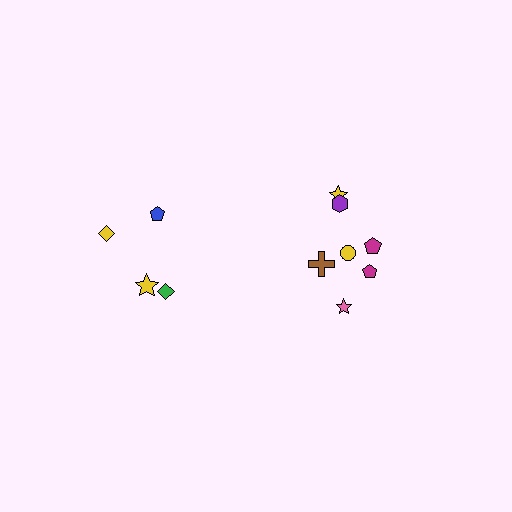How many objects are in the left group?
There are 4 objects.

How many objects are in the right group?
There are 7 objects.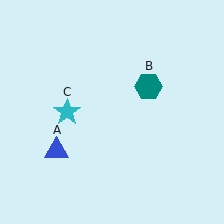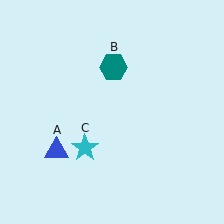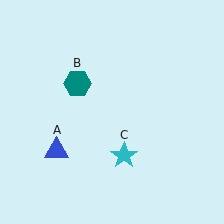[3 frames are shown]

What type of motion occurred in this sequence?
The teal hexagon (object B), cyan star (object C) rotated counterclockwise around the center of the scene.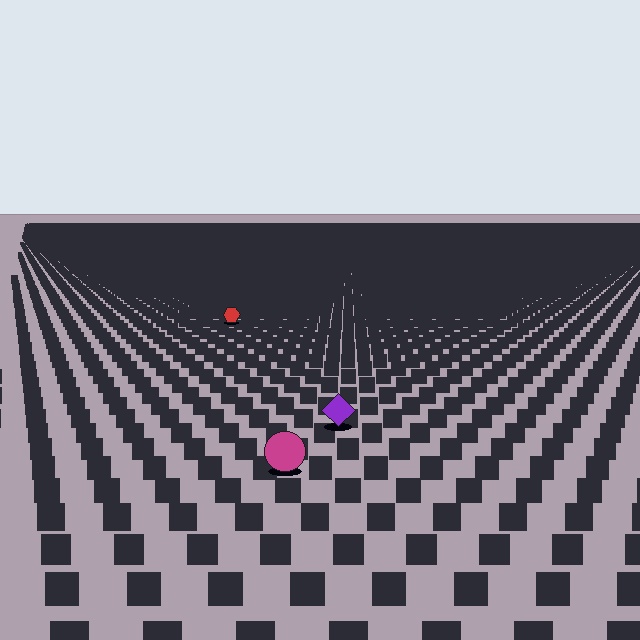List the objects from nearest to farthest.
From nearest to farthest: the magenta circle, the purple diamond, the red hexagon.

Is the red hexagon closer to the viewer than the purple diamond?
No. The purple diamond is closer — you can tell from the texture gradient: the ground texture is coarser near it.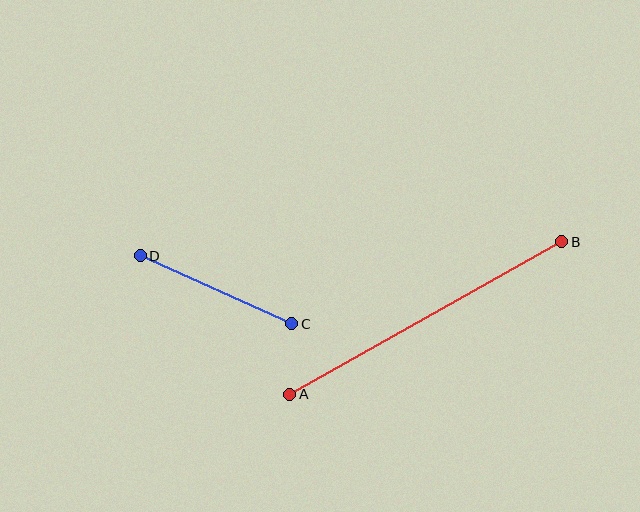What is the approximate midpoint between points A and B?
The midpoint is at approximately (426, 318) pixels.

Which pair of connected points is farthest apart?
Points A and B are farthest apart.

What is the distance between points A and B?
The distance is approximately 312 pixels.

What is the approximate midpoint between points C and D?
The midpoint is at approximately (216, 290) pixels.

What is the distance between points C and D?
The distance is approximately 166 pixels.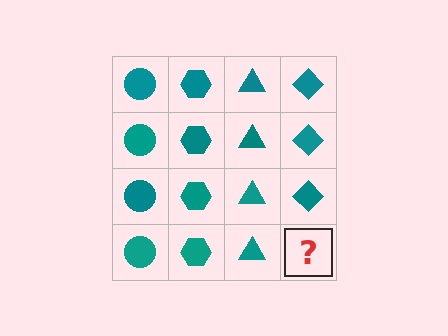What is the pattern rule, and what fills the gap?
The rule is that each column has a consistent shape. The gap should be filled with a teal diamond.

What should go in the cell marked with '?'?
The missing cell should contain a teal diamond.